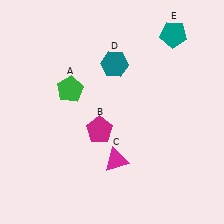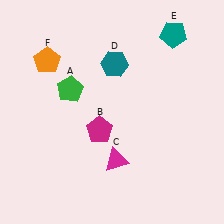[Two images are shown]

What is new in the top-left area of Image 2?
An orange pentagon (F) was added in the top-left area of Image 2.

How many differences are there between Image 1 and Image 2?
There is 1 difference between the two images.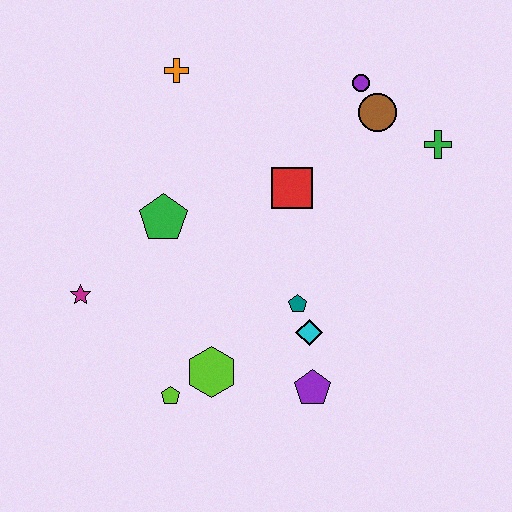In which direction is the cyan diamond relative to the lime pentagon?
The cyan diamond is to the right of the lime pentagon.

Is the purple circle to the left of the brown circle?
Yes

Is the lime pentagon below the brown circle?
Yes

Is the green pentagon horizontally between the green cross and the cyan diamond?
No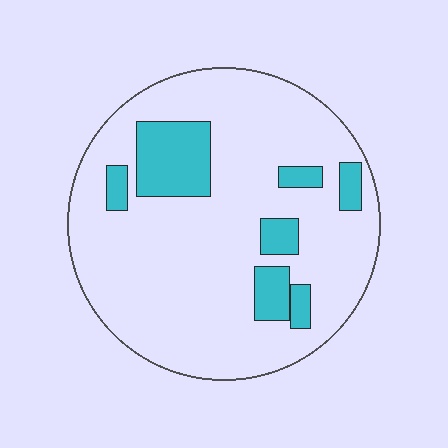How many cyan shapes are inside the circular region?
7.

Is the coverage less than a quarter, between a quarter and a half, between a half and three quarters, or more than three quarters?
Less than a quarter.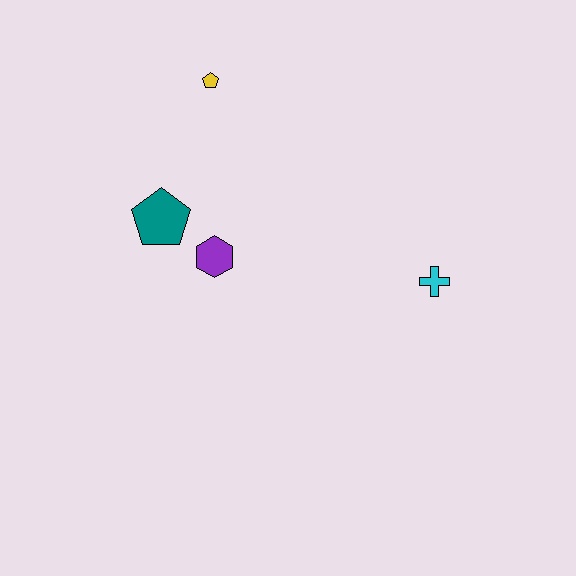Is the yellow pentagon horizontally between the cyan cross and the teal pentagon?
Yes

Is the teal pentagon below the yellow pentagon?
Yes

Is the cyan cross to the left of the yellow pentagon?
No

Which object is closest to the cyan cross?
The purple hexagon is closest to the cyan cross.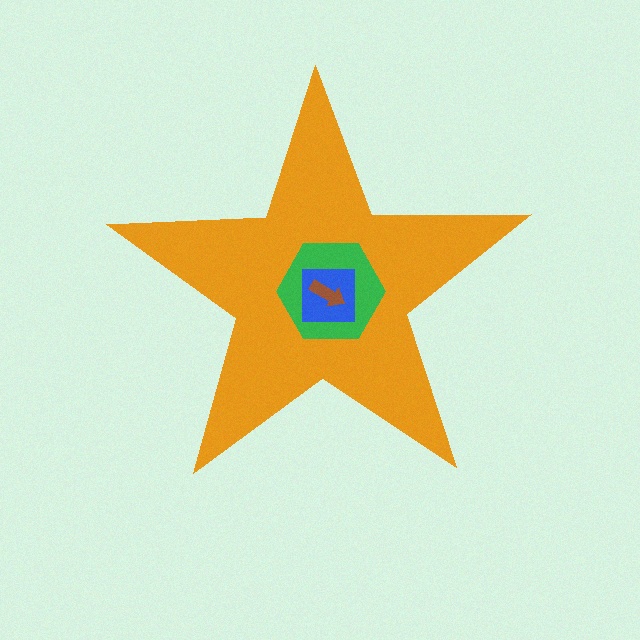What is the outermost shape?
The orange star.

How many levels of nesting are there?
4.